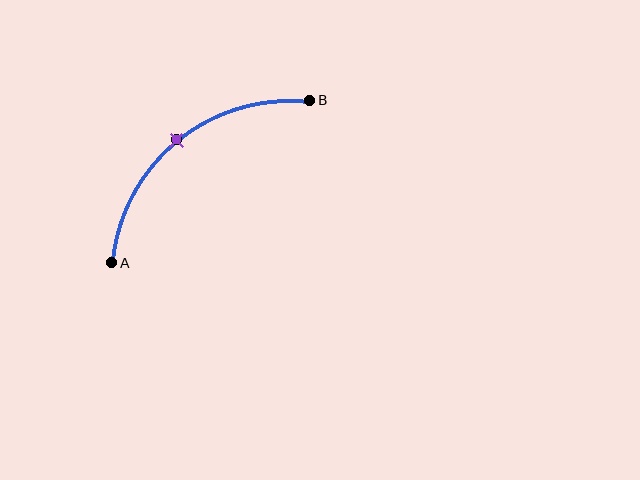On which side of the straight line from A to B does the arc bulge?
The arc bulges above and to the left of the straight line connecting A and B.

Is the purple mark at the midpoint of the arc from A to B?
Yes. The purple mark lies on the arc at equal arc-length from both A and B — it is the arc midpoint.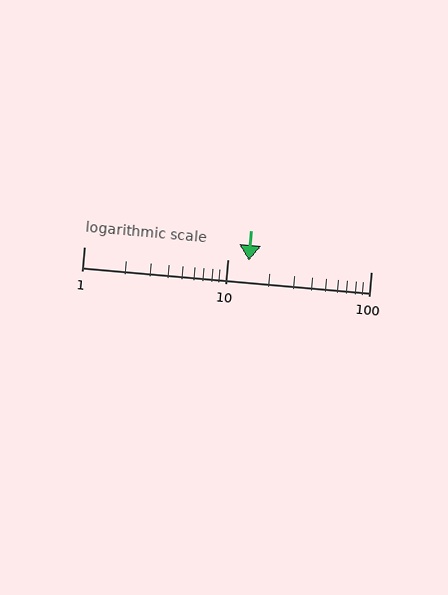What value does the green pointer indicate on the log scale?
The pointer indicates approximately 14.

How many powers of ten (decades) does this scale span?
The scale spans 2 decades, from 1 to 100.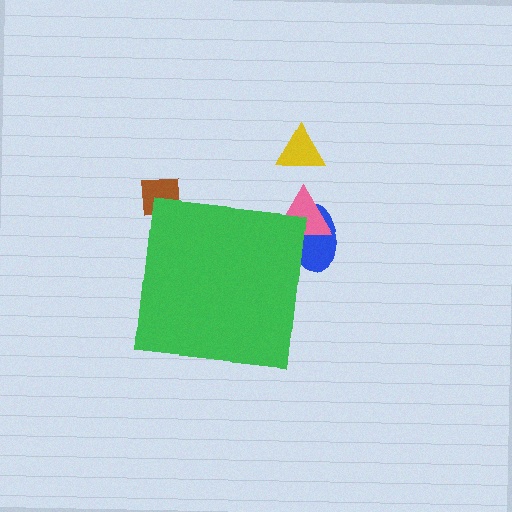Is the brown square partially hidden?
Yes, the brown square is partially hidden behind the green square.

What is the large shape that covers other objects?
A green square.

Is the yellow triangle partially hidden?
No, the yellow triangle is fully visible.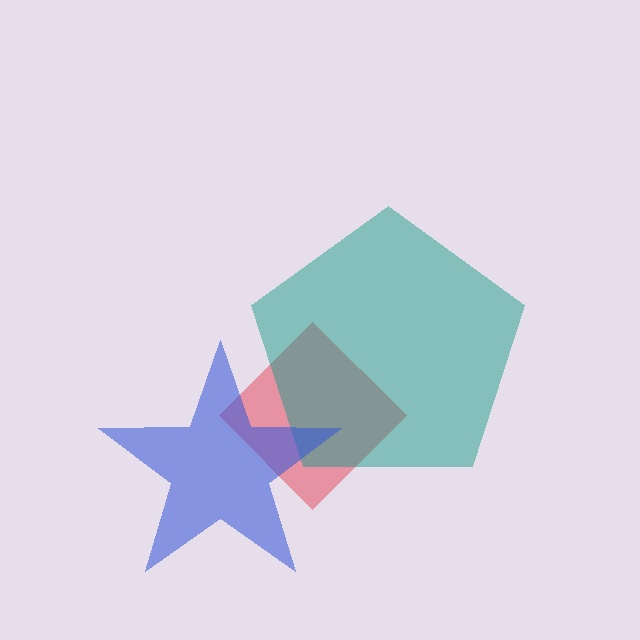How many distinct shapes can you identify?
There are 3 distinct shapes: a red diamond, a teal pentagon, a blue star.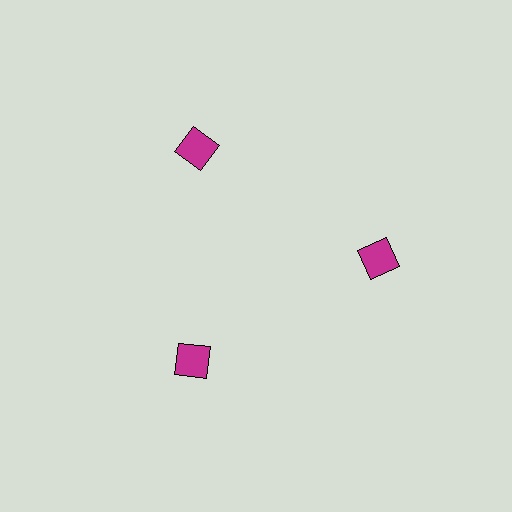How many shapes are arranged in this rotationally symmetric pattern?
There are 3 shapes, arranged in 3 groups of 1.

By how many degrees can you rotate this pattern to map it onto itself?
The pattern maps onto itself every 120 degrees of rotation.